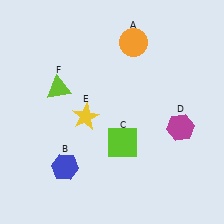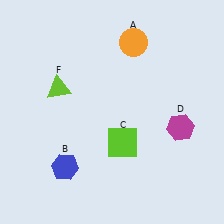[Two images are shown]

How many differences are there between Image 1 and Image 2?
There is 1 difference between the two images.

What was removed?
The yellow star (E) was removed in Image 2.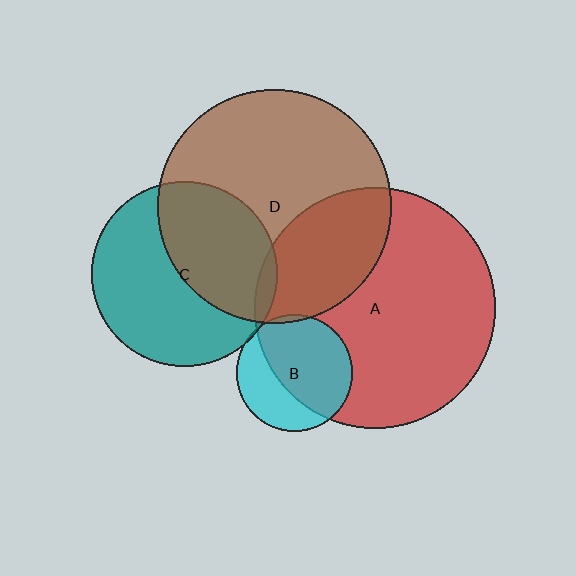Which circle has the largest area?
Circle A (red).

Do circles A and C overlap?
Yes.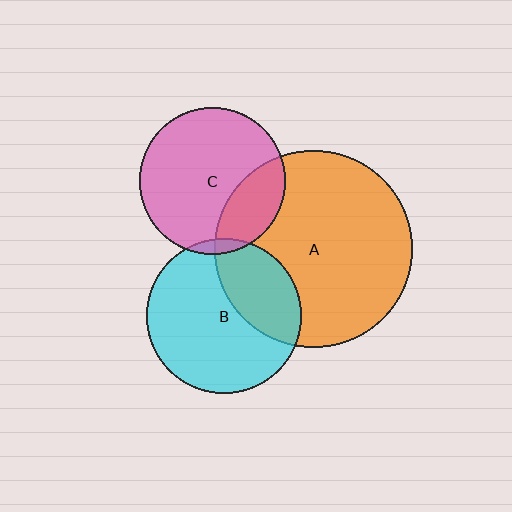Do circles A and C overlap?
Yes.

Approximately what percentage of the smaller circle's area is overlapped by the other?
Approximately 25%.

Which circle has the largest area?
Circle A (orange).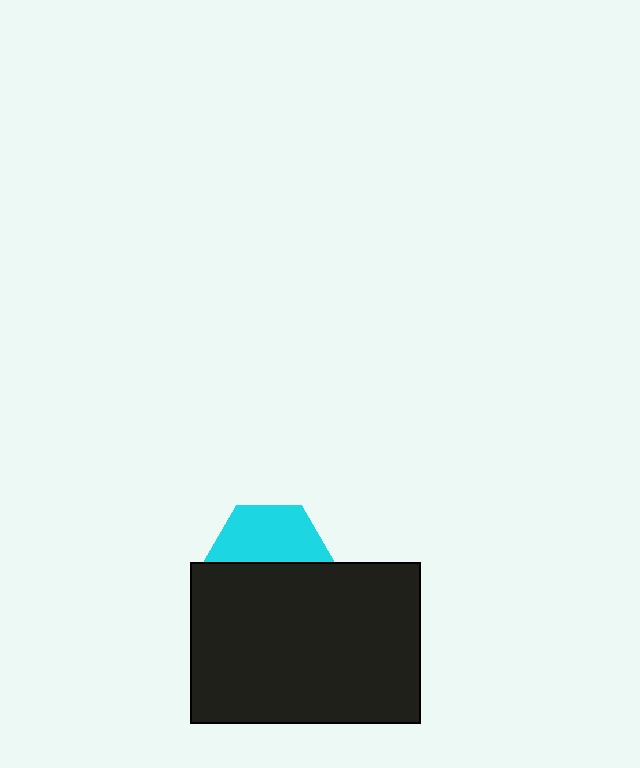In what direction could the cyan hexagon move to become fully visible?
The cyan hexagon could move up. That would shift it out from behind the black rectangle entirely.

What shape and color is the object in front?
The object in front is a black rectangle.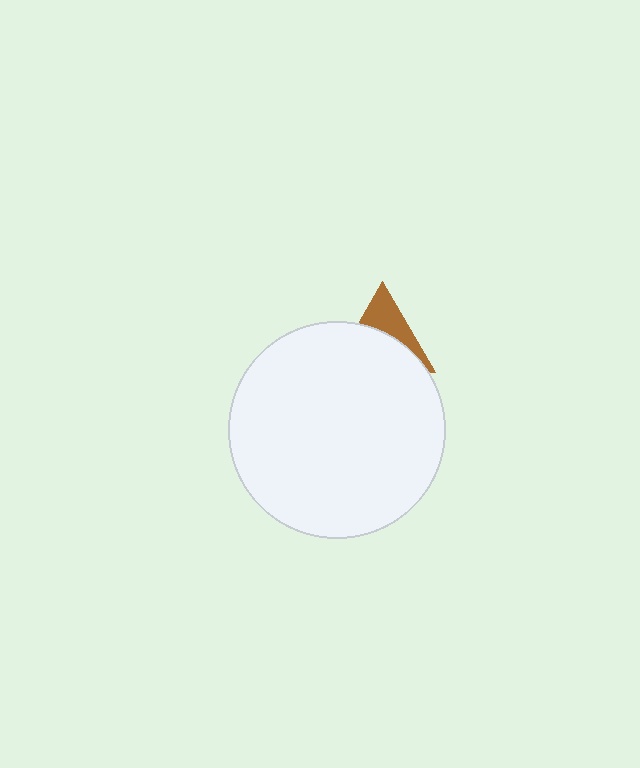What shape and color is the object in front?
The object in front is a white circle.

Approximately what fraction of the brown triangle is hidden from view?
Roughly 62% of the brown triangle is hidden behind the white circle.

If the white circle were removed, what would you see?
You would see the complete brown triangle.